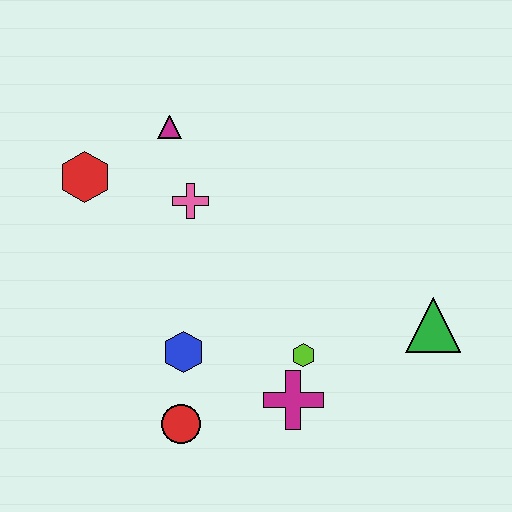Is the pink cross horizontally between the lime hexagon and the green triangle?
No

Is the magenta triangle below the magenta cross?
No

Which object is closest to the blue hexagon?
The red circle is closest to the blue hexagon.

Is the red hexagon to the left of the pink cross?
Yes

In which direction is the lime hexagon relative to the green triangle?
The lime hexagon is to the left of the green triangle.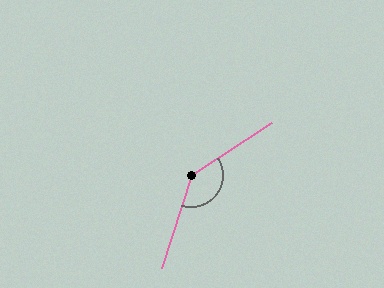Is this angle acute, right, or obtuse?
It is obtuse.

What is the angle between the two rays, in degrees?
Approximately 141 degrees.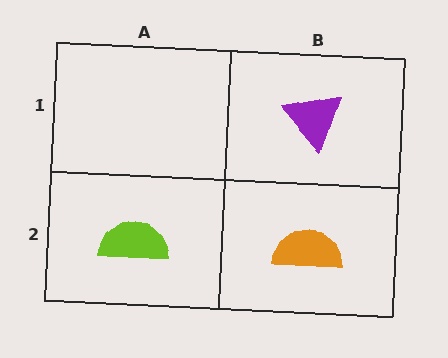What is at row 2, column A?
A lime semicircle.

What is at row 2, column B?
An orange semicircle.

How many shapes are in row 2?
2 shapes.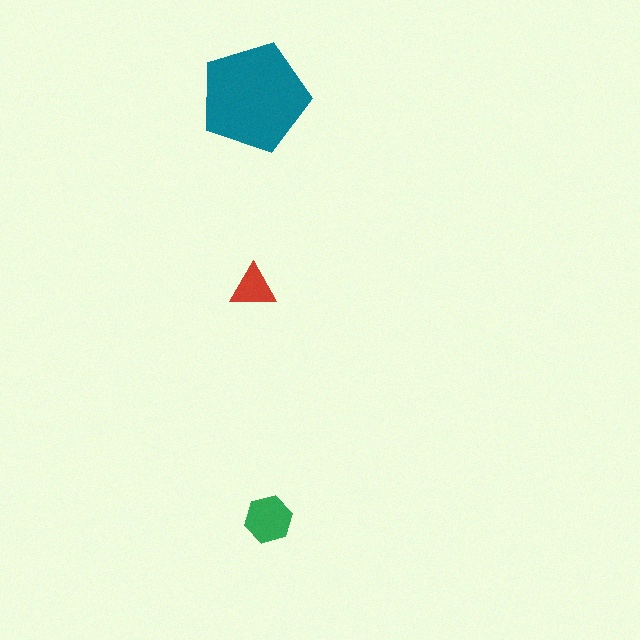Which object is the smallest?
The red triangle.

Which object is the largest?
The teal pentagon.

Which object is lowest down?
The green hexagon is bottommost.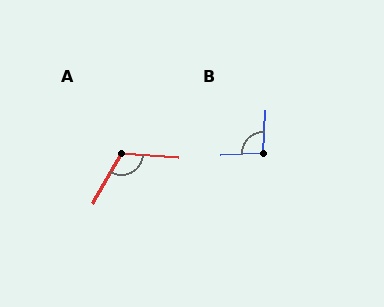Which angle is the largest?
A, at approximately 116 degrees.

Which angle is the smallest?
B, at approximately 96 degrees.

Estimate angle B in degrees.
Approximately 96 degrees.